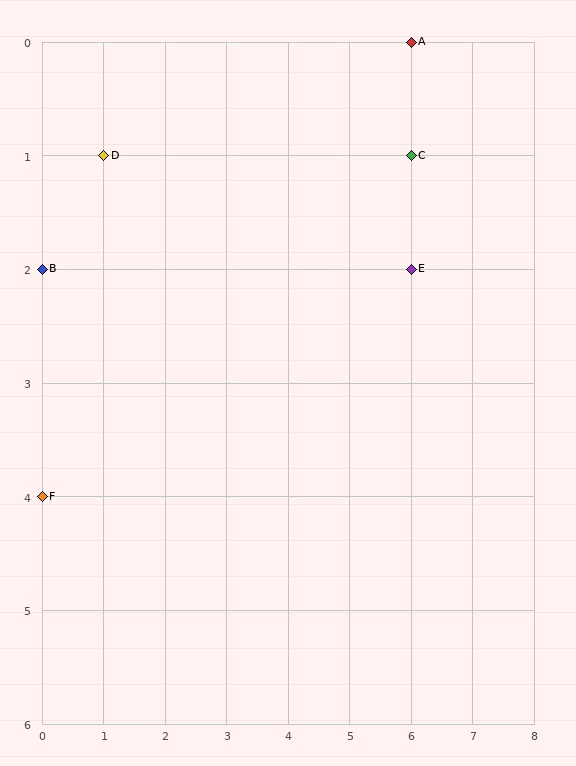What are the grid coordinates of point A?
Point A is at grid coordinates (6, 0).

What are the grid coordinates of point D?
Point D is at grid coordinates (1, 1).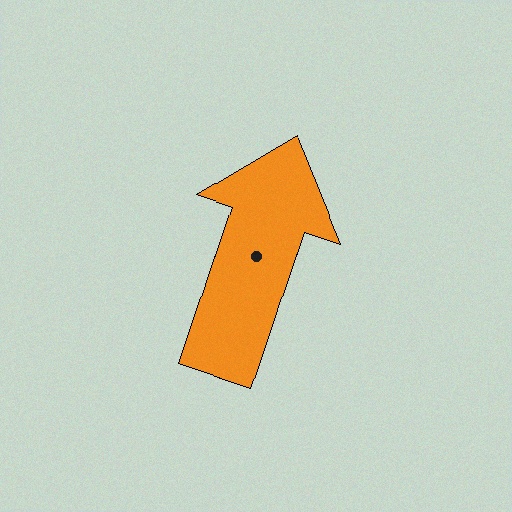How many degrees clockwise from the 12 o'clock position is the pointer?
Approximately 18 degrees.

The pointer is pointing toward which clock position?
Roughly 1 o'clock.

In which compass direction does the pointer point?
North.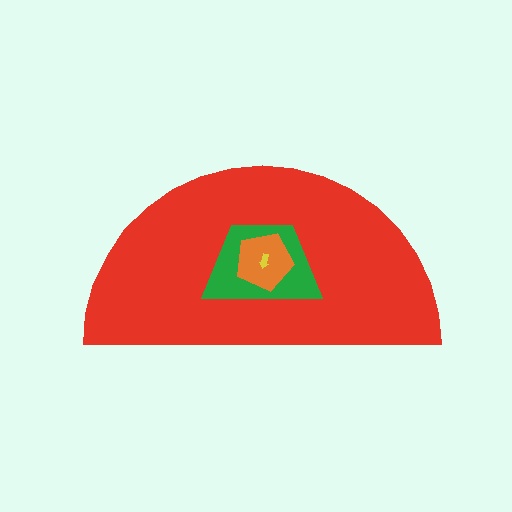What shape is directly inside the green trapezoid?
The orange pentagon.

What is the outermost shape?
The red semicircle.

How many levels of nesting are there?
4.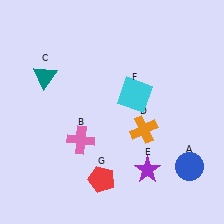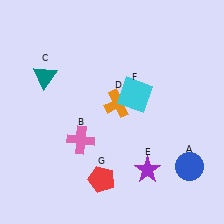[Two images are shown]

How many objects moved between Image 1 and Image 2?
1 object moved between the two images.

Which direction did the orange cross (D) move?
The orange cross (D) moved up.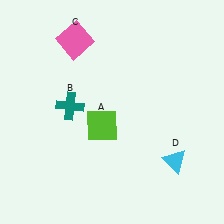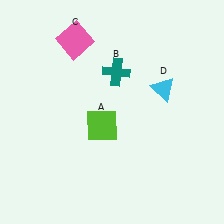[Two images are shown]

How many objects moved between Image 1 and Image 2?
2 objects moved between the two images.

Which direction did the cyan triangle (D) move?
The cyan triangle (D) moved up.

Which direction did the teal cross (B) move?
The teal cross (B) moved right.